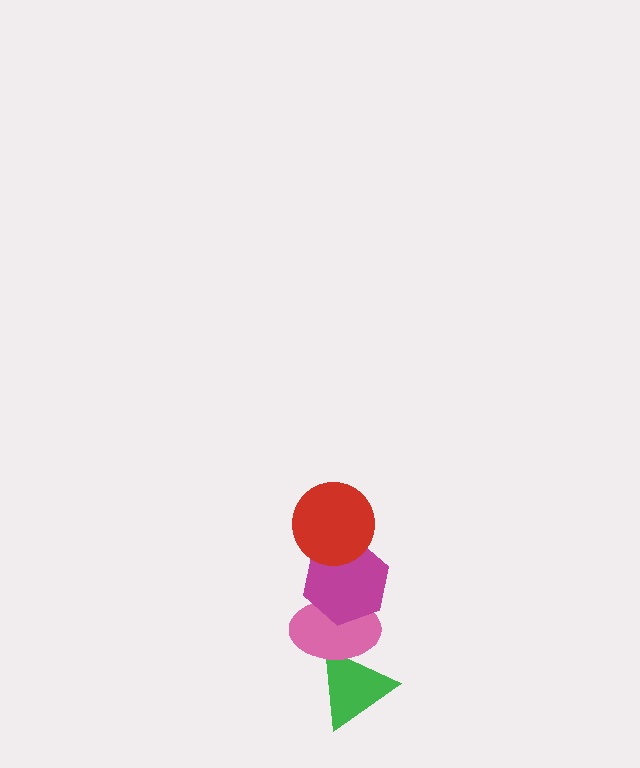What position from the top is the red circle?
The red circle is 1st from the top.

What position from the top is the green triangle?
The green triangle is 4th from the top.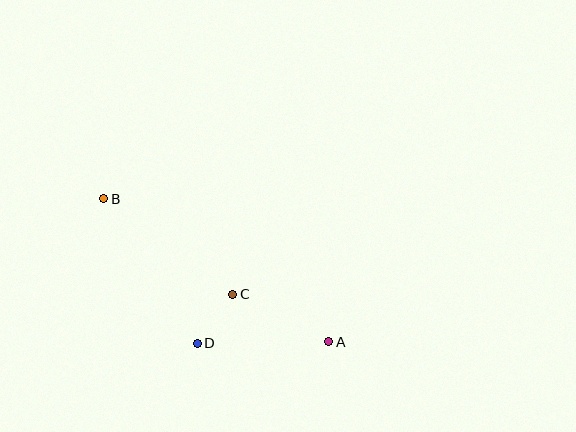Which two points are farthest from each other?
Points A and B are farthest from each other.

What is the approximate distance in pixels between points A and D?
The distance between A and D is approximately 131 pixels.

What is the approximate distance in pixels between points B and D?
The distance between B and D is approximately 172 pixels.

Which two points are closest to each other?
Points C and D are closest to each other.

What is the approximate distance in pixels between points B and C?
The distance between B and C is approximately 161 pixels.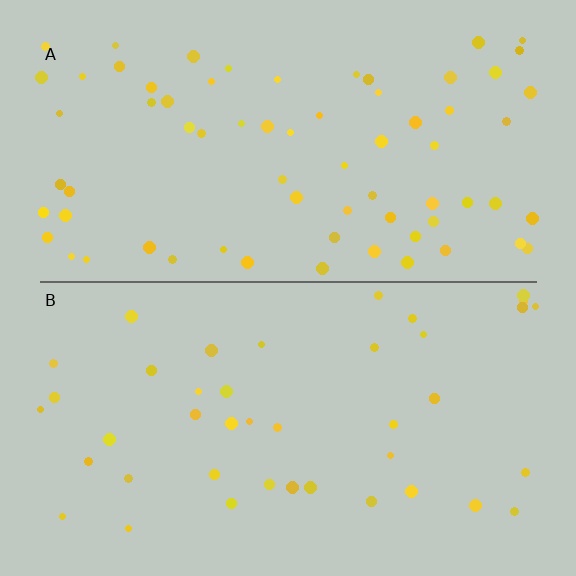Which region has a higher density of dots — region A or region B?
A (the top).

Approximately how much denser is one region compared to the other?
Approximately 1.7× — region A over region B.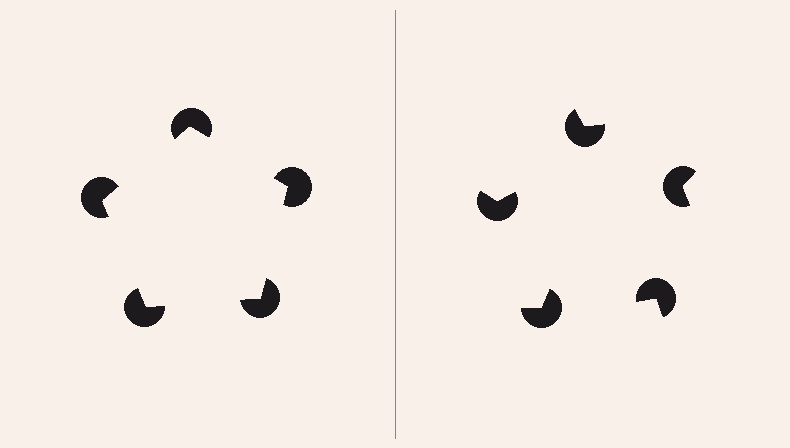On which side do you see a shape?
An illusory pentagon appears on the left side. On the right side the wedge cuts are rotated, so no coherent shape forms.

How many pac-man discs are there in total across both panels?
10 — 5 on each side.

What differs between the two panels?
The pac-man discs are positioned identically on both sides; only the wedge orientations differ. On the left they align to a pentagon; on the right they are misaligned.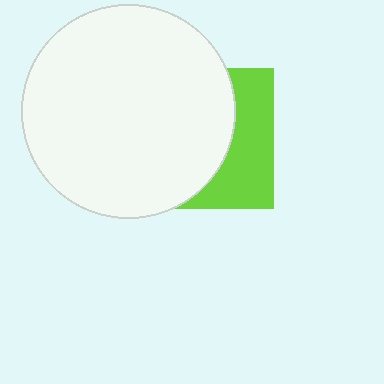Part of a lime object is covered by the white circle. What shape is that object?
It is a square.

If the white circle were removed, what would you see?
You would see the complete lime square.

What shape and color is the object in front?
The object in front is a white circle.